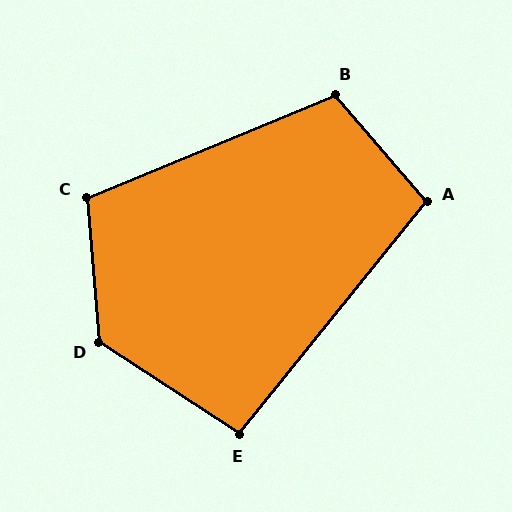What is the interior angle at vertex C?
Approximately 108 degrees (obtuse).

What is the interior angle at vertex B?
Approximately 108 degrees (obtuse).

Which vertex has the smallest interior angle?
E, at approximately 96 degrees.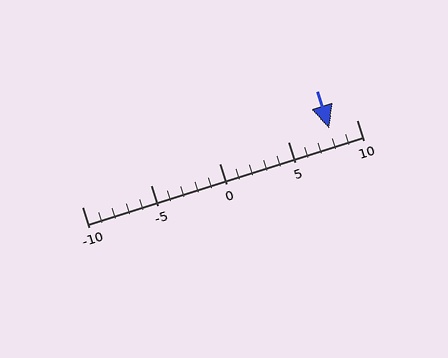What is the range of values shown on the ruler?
The ruler shows values from -10 to 10.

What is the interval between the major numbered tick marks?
The major tick marks are spaced 5 units apart.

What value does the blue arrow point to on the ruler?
The blue arrow points to approximately 8.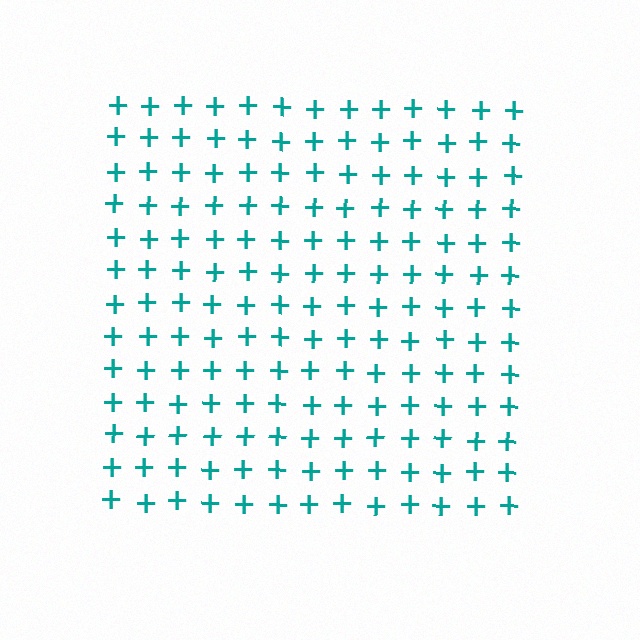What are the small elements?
The small elements are plus signs.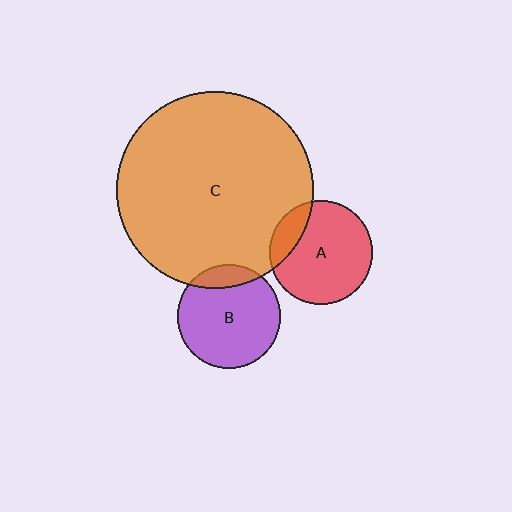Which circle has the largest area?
Circle C (orange).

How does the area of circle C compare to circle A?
Approximately 3.6 times.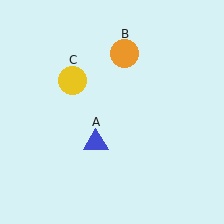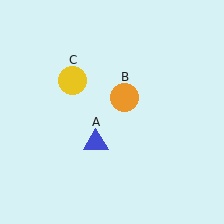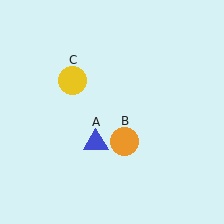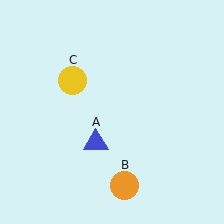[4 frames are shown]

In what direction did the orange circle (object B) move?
The orange circle (object B) moved down.